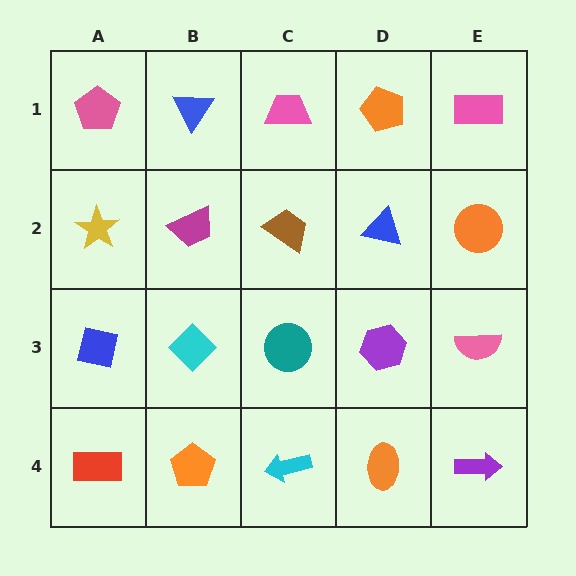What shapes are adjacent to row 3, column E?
An orange circle (row 2, column E), a purple arrow (row 4, column E), a purple hexagon (row 3, column D).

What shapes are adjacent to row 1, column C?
A brown trapezoid (row 2, column C), a blue triangle (row 1, column B), an orange pentagon (row 1, column D).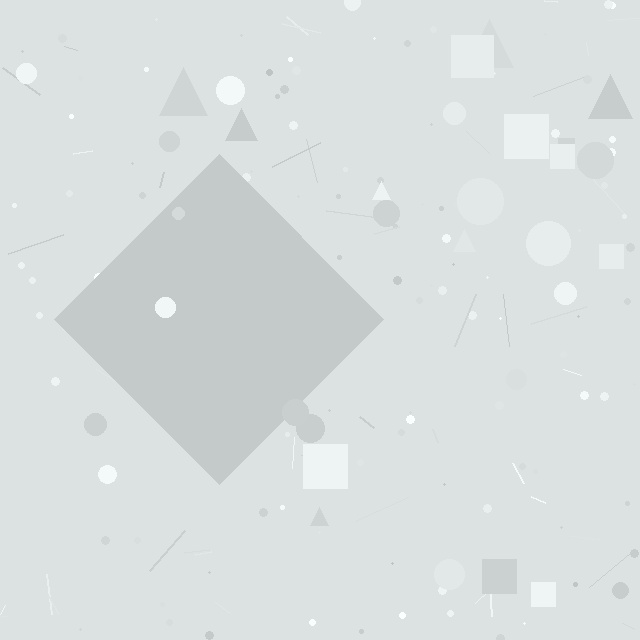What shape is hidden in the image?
A diamond is hidden in the image.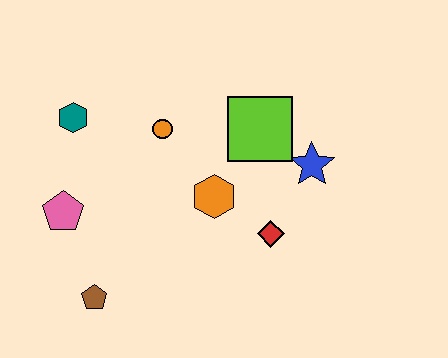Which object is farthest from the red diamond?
The teal hexagon is farthest from the red diamond.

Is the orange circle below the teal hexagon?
Yes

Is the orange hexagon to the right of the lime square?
No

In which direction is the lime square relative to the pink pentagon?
The lime square is to the right of the pink pentagon.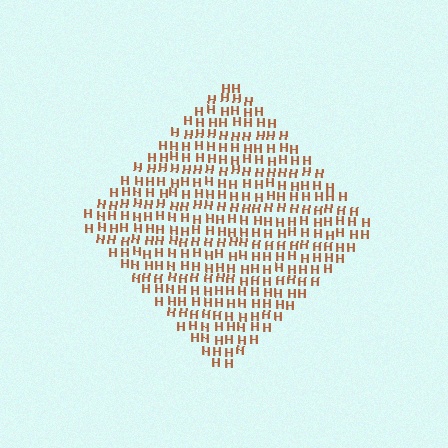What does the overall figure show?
The overall figure shows a diamond.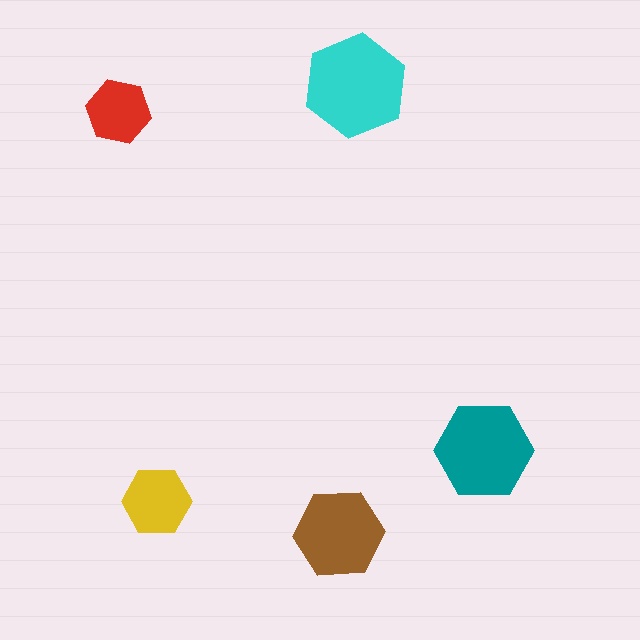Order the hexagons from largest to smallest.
the cyan one, the teal one, the brown one, the yellow one, the red one.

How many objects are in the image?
There are 5 objects in the image.